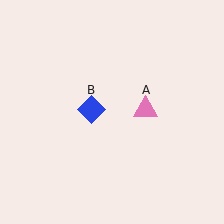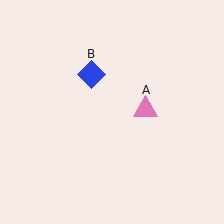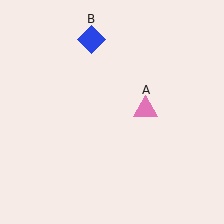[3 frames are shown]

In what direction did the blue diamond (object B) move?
The blue diamond (object B) moved up.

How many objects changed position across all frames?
1 object changed position: blue diamond (object B).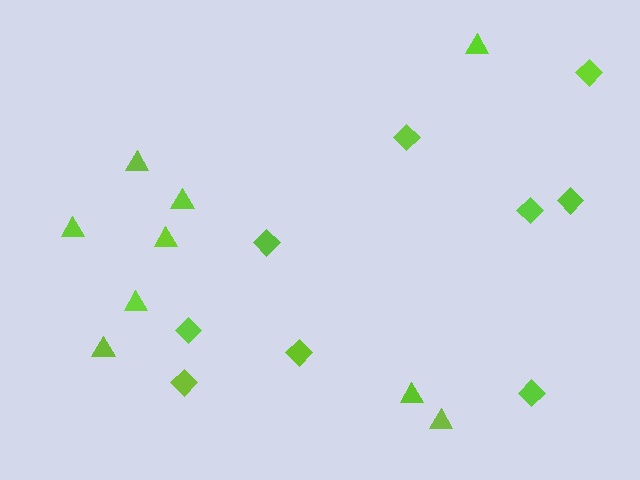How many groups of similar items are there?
There are 2 groups: one group of triangles (9) and one group of diamonds (9).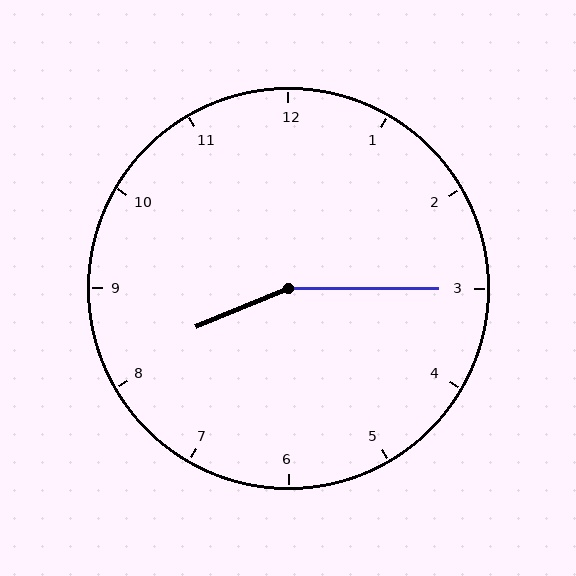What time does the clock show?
8:15.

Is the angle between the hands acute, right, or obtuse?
It is obtuse.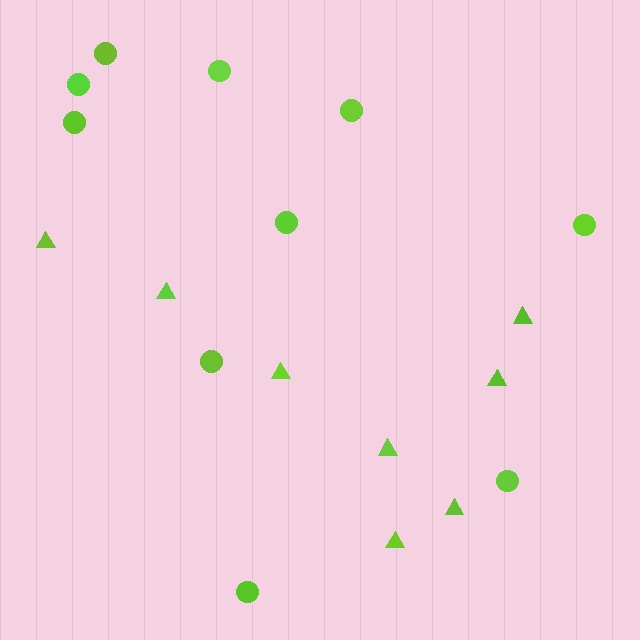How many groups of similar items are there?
There are 2 groups: one group of triangles (8) and one group of circles (10).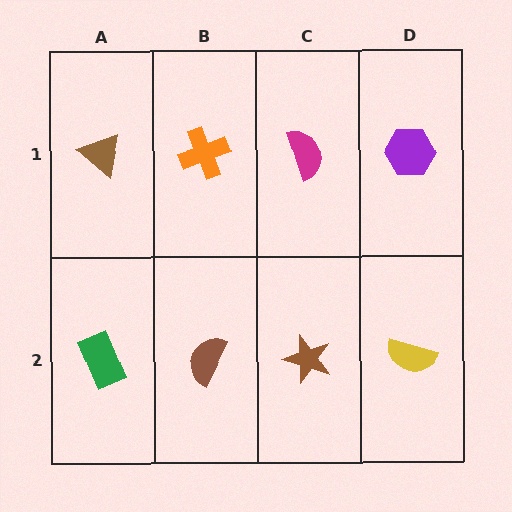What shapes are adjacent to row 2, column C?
A magenta semicircle (row 1, column C), a brown semicircle (row 2, column B), a yellow semicircle (row 2, column D).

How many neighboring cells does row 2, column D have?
2.